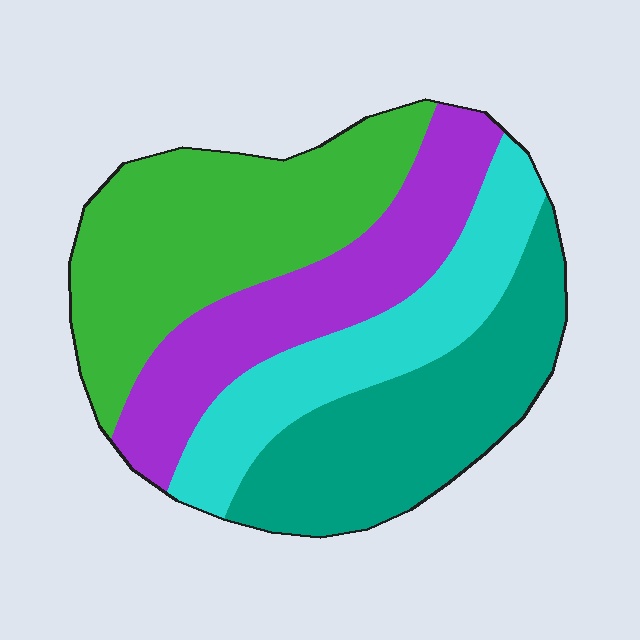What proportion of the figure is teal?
Teal covers about 25% of the figure.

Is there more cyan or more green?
Green.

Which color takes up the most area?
Green, at roughly 30%.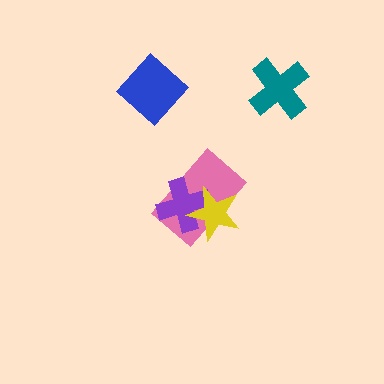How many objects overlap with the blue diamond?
0 objects overlap with the blue diamond.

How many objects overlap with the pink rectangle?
2 objects overlap with the pink rectangle.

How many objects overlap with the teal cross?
0 objects overlap with the teal cross.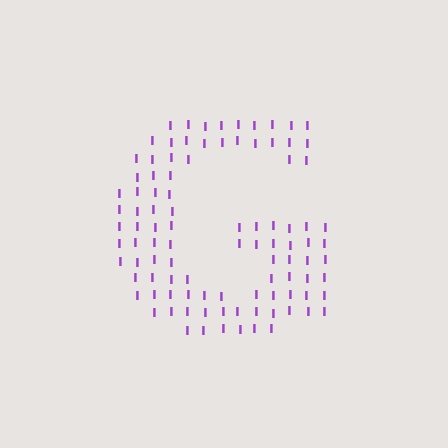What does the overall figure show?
The overall figure shows the letter G.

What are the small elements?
The small elements are letter I's.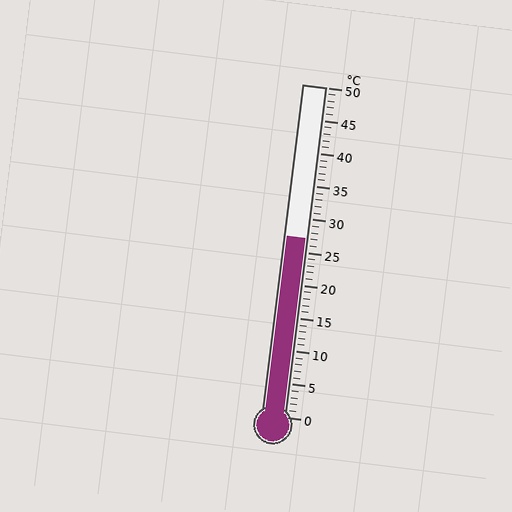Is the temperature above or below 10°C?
The temperature is above 10°C.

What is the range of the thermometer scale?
The thermometer scale ranges from 0°C to 50°C.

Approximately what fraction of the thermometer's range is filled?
The thermometer is filled to approximately 55% of its range.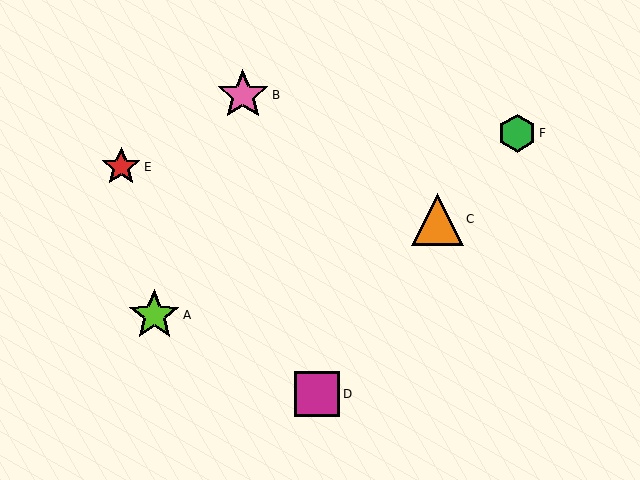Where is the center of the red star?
The center of the red star is at (121, 167).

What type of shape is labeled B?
Shape B is a pink star.